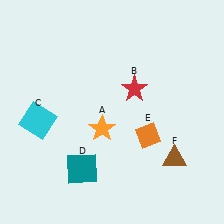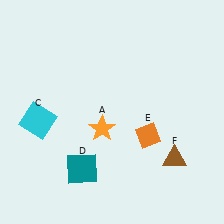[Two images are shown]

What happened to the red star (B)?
The red star (B) was removed in Image 2. It was in the top-right area of Image 1.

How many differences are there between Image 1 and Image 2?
There is 1 difference between the two images.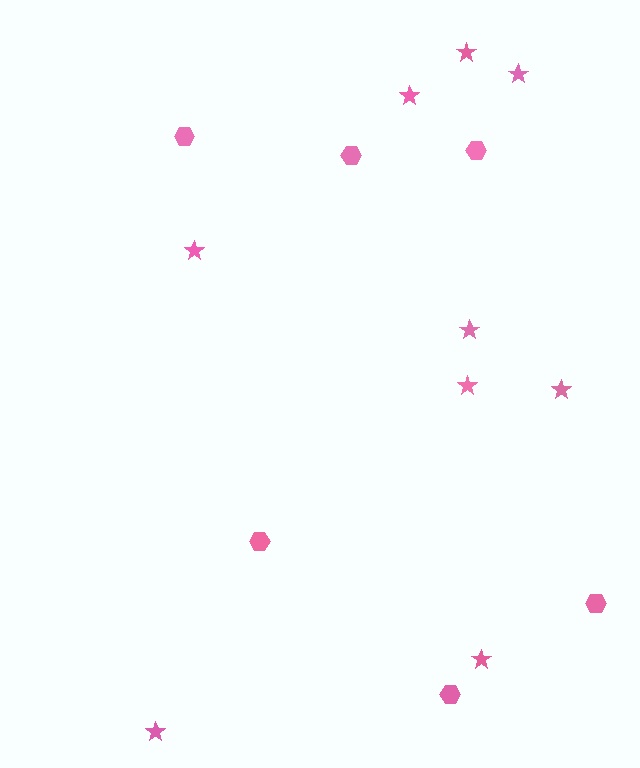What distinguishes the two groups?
There are 2 groups: one group of hexagons (6) and one group of stars (9).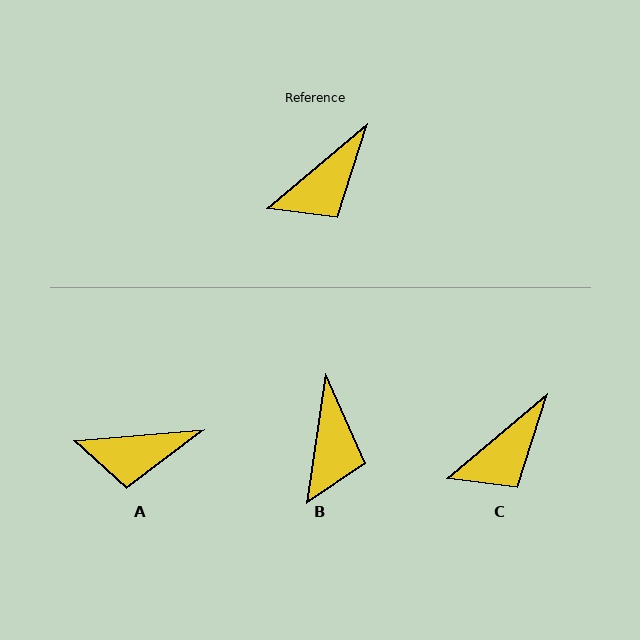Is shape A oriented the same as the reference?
No, it is off by about 36 degrees.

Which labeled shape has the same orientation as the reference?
C.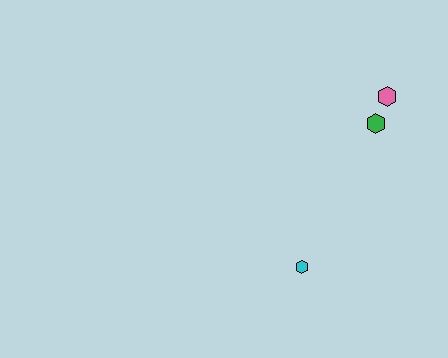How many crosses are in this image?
There are no crosses.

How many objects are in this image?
There are 3 objects.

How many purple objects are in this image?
There are no purple objects.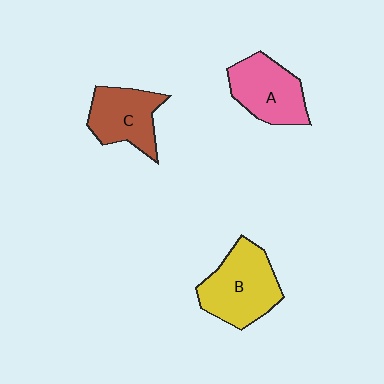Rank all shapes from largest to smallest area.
From largest to smallest: B (yellow), A (pink), C (brown).